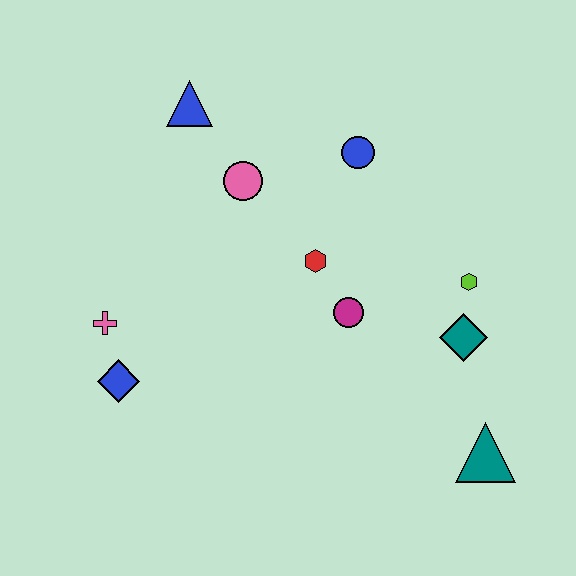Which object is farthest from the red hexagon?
The teal triangle is farthest from the red hexagon.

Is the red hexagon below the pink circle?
Yes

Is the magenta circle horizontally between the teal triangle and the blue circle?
No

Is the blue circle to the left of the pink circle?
No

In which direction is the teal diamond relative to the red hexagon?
The teal diamond is to the right of the red hexagon.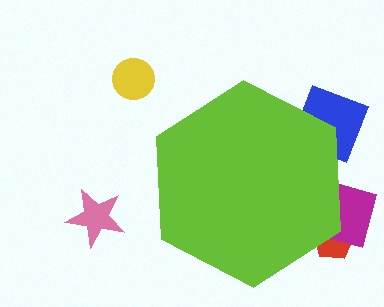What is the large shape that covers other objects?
A lime hexagon.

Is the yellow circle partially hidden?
No, the yellow circle is fully visible.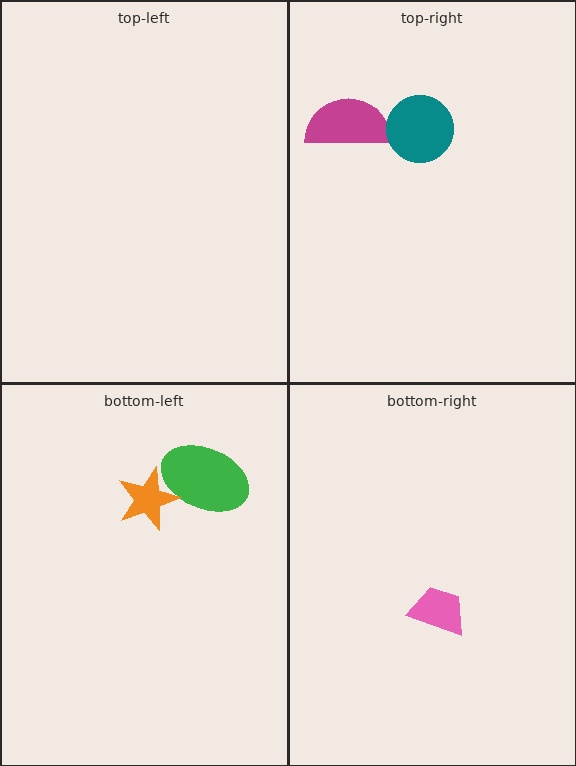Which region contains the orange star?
The bottom-left region.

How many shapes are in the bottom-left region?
2.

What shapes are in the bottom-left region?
The green ellipse, the orange star.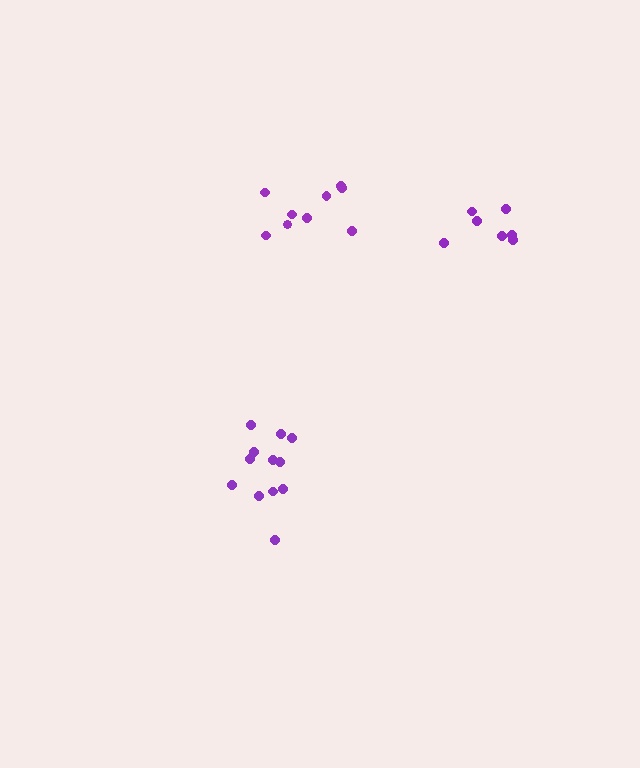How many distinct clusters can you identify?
There are 3 distinct clusters.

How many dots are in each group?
Group 1: 12 dots, Group 2: 9 dots, Group 3: 7 dots (28 total).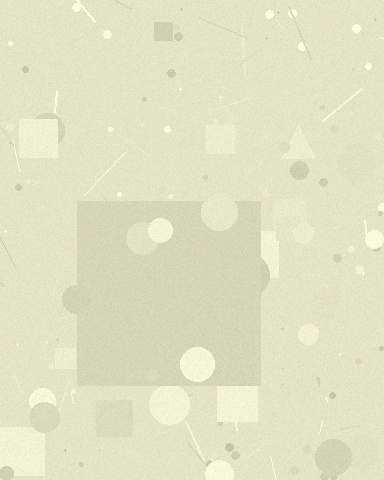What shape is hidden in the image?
A square is hidden in the image.